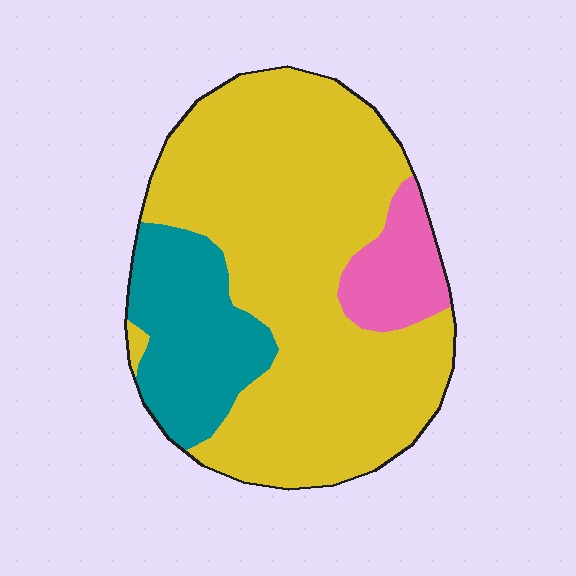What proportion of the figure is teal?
Teal takes up about one fifth (1/5) of the figure.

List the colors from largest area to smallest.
From largest to smallest: yellow, teal, pink.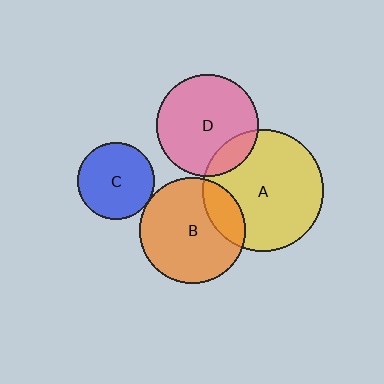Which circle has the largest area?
Circle A (yellow).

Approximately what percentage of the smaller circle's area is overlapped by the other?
Approximately 15%.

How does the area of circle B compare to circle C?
Approximately 1.9 times.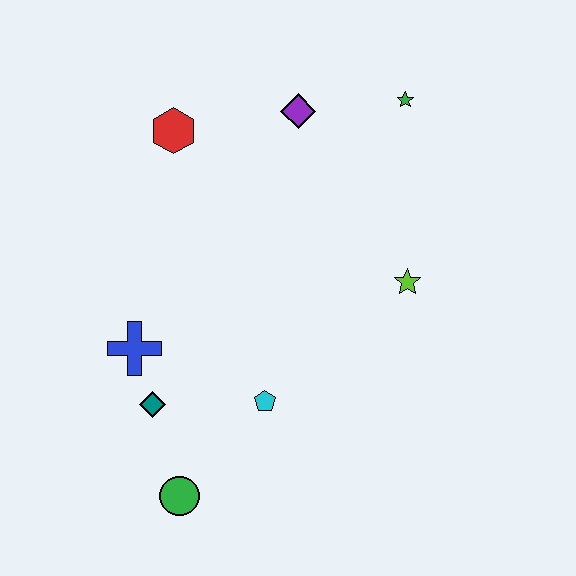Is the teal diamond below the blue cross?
Yes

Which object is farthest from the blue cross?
The green star is farthest from the blue cross.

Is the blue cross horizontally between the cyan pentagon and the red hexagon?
No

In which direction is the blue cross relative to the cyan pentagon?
The blue cross is to the left of the cyan pentagon.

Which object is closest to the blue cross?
The teal diamond is closest to the blue cross.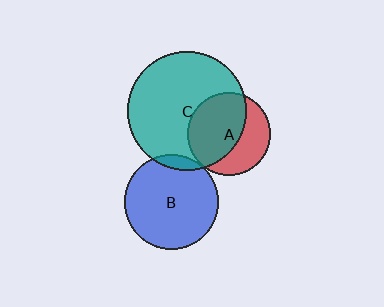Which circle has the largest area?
Circle C (teal).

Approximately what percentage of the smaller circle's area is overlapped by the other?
Approximately 60%.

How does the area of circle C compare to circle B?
Approximately 1.6 times.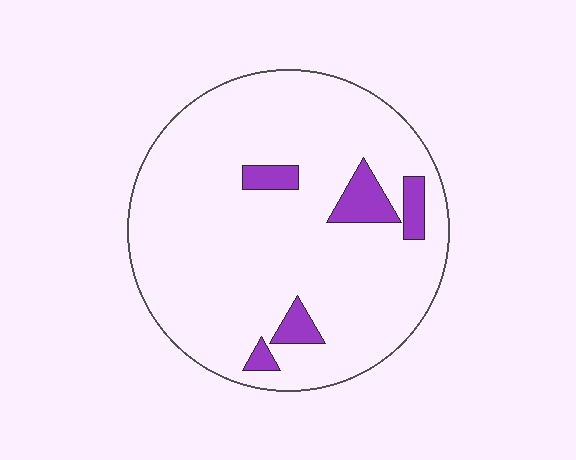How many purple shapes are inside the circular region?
5.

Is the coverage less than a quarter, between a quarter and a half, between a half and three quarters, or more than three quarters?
Less than a quarter.